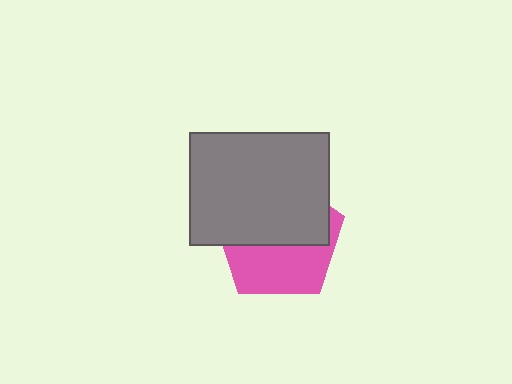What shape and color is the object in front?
The object in front is a gray rectangle.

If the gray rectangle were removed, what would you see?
You would see the complete pink pentagon.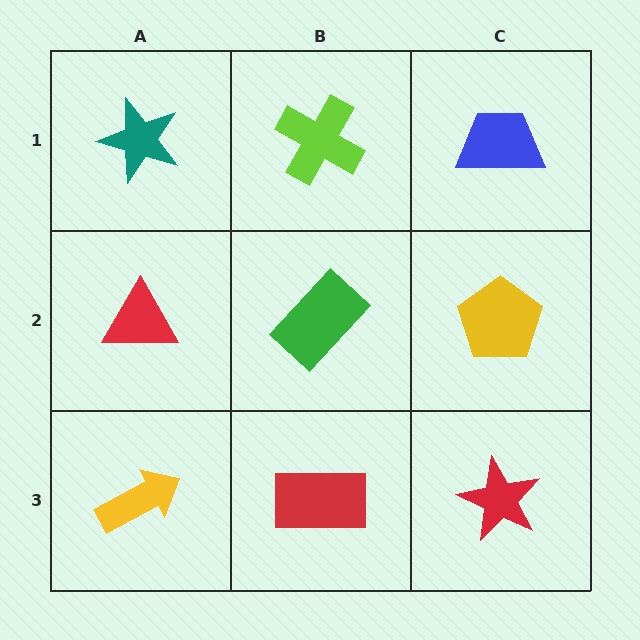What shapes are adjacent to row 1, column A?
A red triangle (row 2, column A), a lime cross (row 1, column B).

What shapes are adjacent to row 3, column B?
A green rectangle (row 2, column B), a yellow arrow (row 3, column A), a red star (row 3, column C).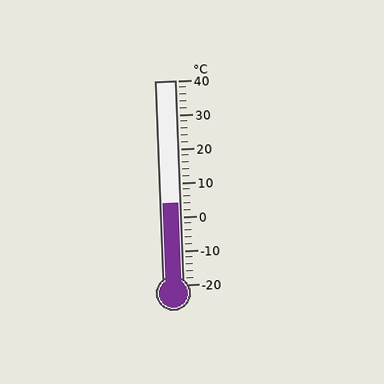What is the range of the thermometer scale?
The thermometer scale ranges from -20°C to 40°C.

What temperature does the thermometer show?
The thermometer shows approximately 4°C.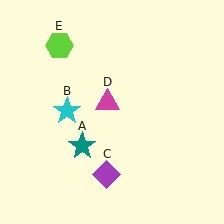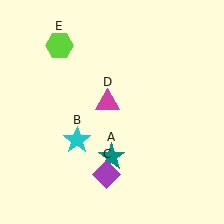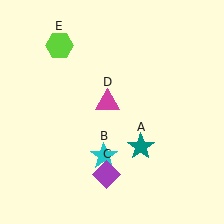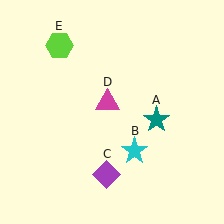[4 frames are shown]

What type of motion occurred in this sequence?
The teal star (object A), cyan star (object B) rotated counterclockwise around the center of the scene.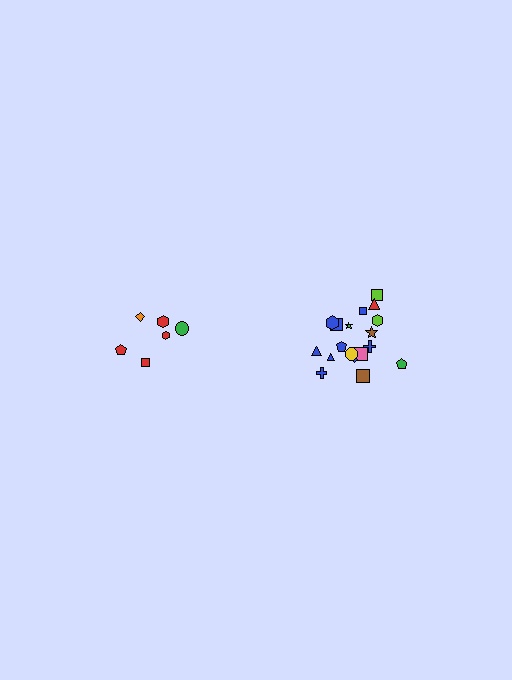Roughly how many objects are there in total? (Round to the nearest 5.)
Roughly 25 objects in total.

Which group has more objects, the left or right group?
The right group.